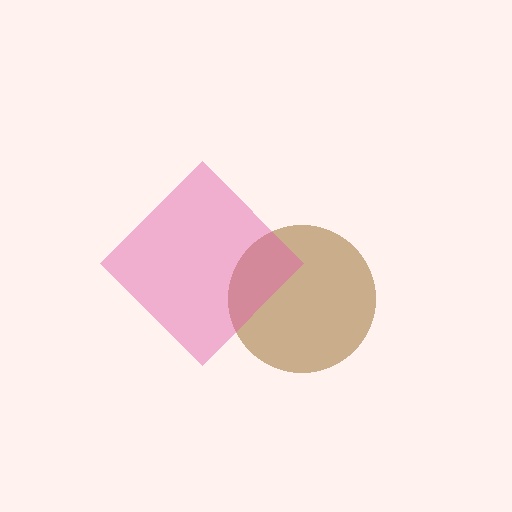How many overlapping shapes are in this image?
There are 2 overlapping shapes in the image.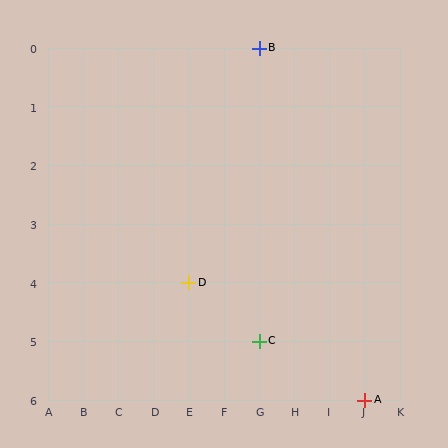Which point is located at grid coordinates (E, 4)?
Point D is at (E, 4).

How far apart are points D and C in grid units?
Points D and C are 2 columns and 1 row apart (about 2.2 grid units diagonally).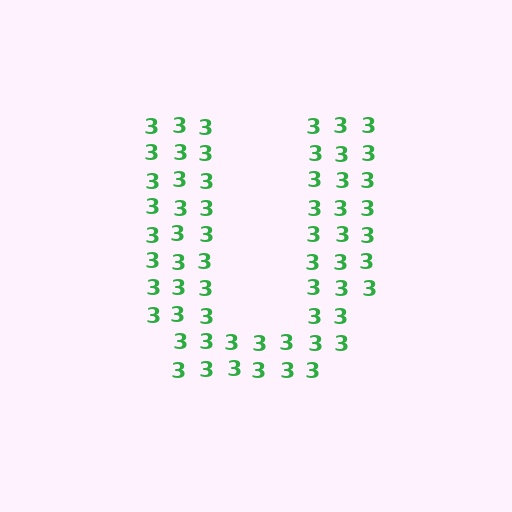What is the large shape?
The large shape is the letter U.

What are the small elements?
The small elements are digit 3's.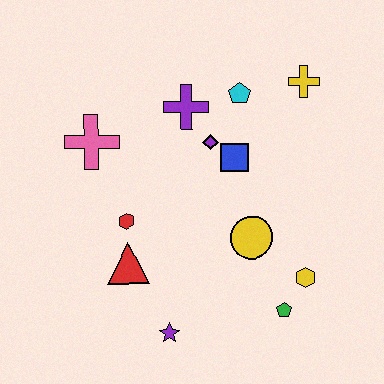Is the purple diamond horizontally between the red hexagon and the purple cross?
No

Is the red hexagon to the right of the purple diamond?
No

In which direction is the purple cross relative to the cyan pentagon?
The purple cross is to the left of the cyan pentagon.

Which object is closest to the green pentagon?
The yellow hexagon is closest to the green pentagon.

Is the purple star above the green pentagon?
No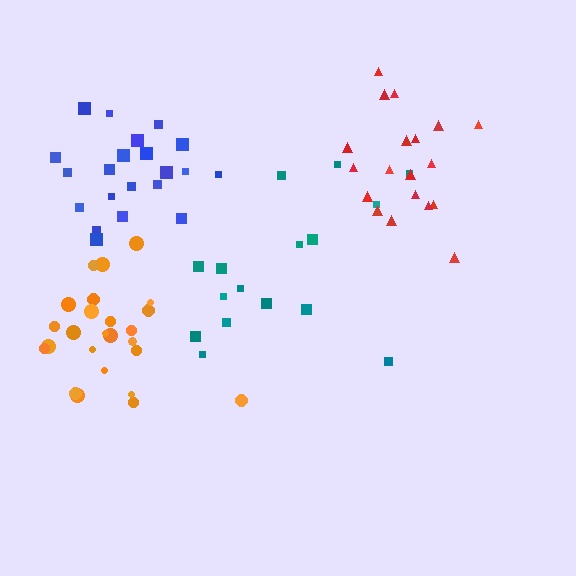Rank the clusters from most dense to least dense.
blue, red, orange, teal.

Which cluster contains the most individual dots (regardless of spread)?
Orange (25).